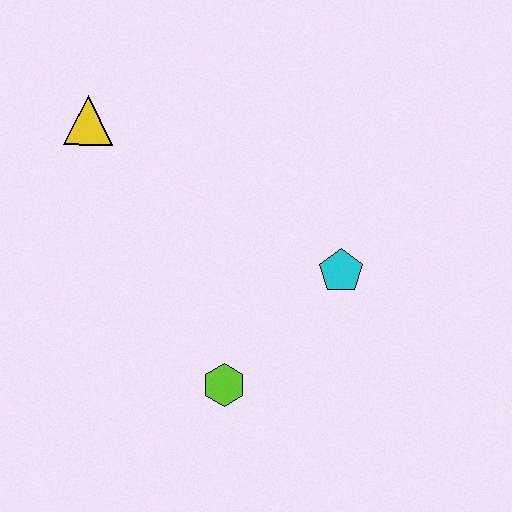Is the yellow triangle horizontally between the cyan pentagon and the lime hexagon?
No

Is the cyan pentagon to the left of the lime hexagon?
No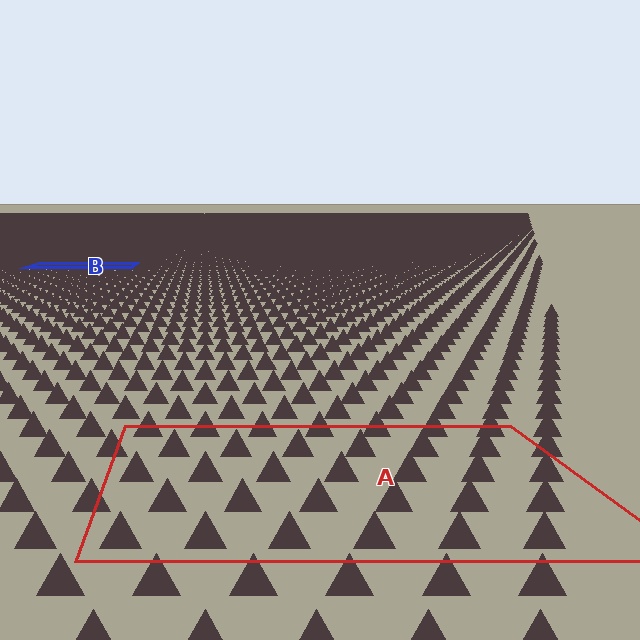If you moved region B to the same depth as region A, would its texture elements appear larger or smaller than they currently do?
They would appear larger. At a closer depth, the same texture elements are projected at a bigger on-screen size.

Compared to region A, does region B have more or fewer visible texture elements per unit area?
Region B has more texture elements per unit area — they are packed more densely because it is farther away.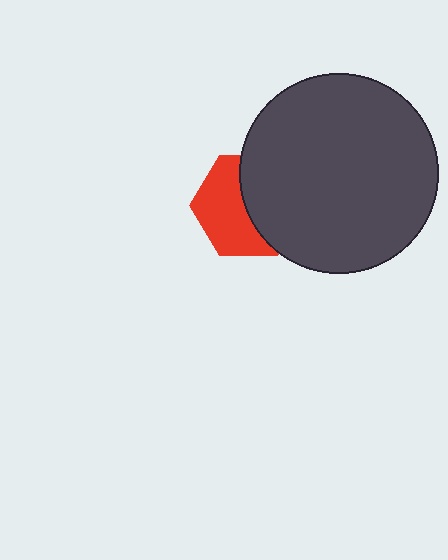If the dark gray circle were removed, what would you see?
You would see the complete red hexagon.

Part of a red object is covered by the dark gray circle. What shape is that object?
It is a hexagon.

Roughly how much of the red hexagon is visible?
About half of it is visible (roughly 52%).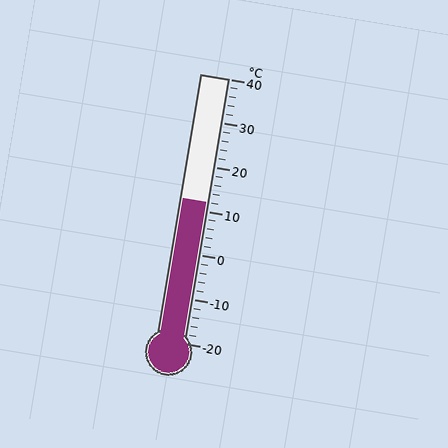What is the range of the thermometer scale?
The thermometer scale ranges from -20°C to 40°C.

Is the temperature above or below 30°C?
The temperature is below 30°C.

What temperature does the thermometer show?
The thermometer shows approximately 12°C.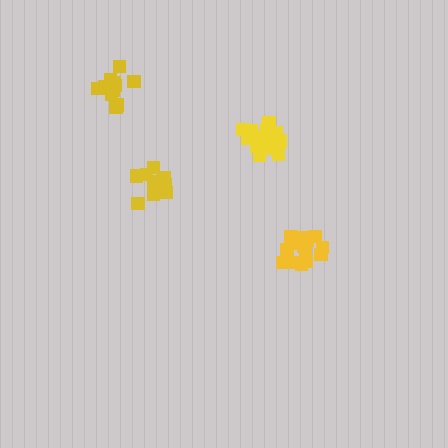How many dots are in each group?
Group 1: 13 dots, Group 2: 15 dots, Group 3: 16 dots, Group 4: 13 dots (57 total).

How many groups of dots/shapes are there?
There are 4 groups.